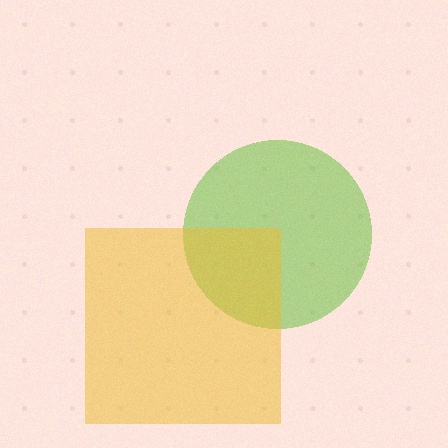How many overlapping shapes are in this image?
There are 2 overlapping shapes in the image.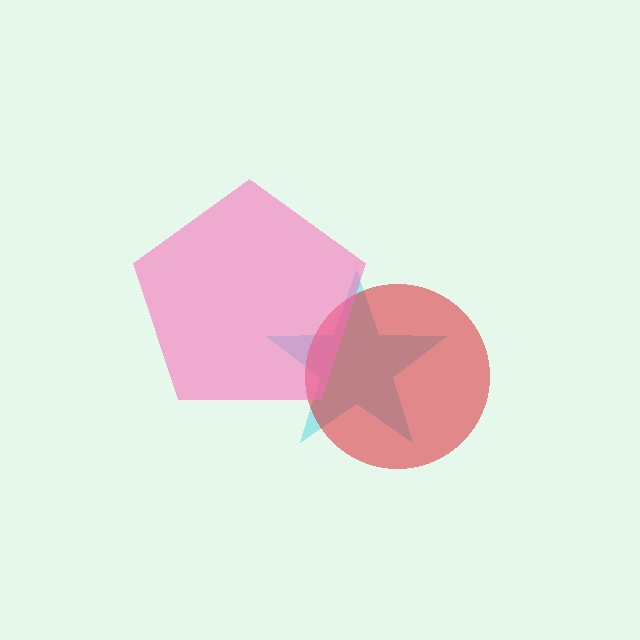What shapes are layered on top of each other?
The layered shapes are: a cyan star, a red circle, a pink pentagon.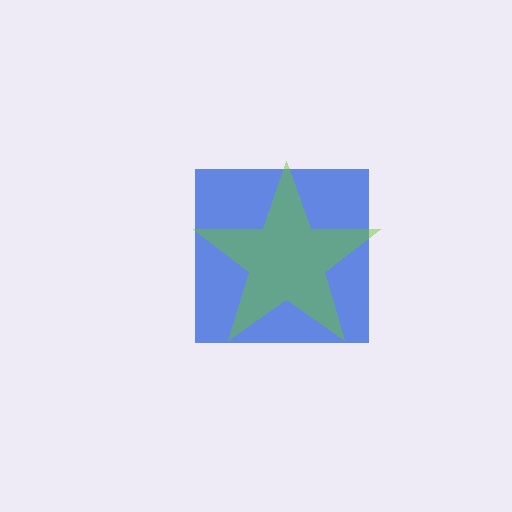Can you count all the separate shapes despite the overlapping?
Yes, there are 2 separate shapes.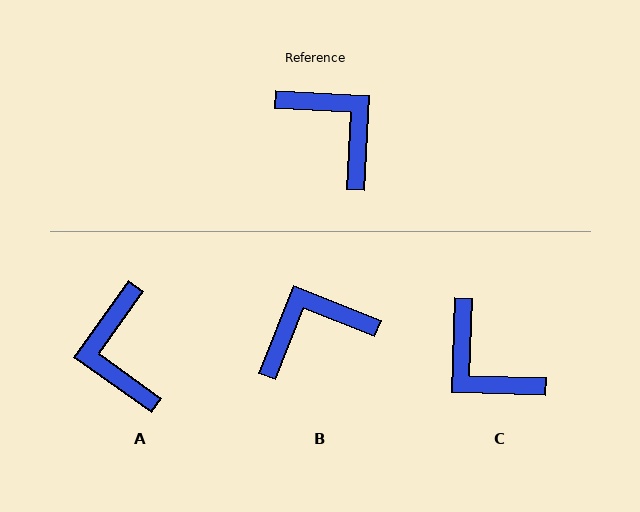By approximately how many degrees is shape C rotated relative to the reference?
Approximately 179 degrees clockwise.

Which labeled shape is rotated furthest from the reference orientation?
C, about 179 degrees away.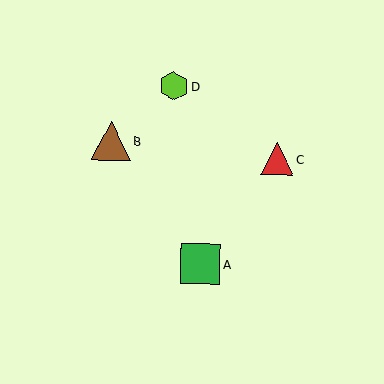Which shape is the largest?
The green square (labeled A) is the largest.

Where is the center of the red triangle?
The center of the red triangle is at (277, 159).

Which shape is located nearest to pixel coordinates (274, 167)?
The red triangle (labeled C) at (277, 159) is nearest to that location.